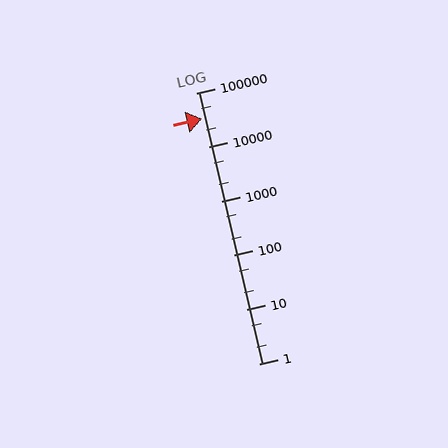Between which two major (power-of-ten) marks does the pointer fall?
The pointer is between 10000 and 100000.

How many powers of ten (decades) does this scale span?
The scale spans 5 decades, from 1 to 100000.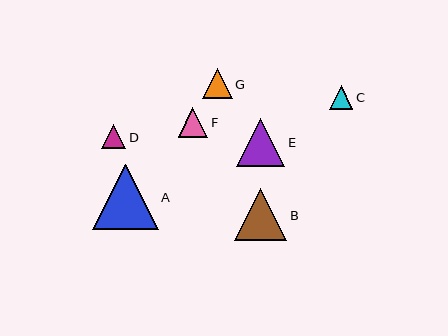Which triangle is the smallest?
Triangle C is the smallest with a size of approximately 23 pixels.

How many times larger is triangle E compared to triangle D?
Triangle E is approximately 2.0 times the size of triangle D.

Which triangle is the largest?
Triangle A is the largest with a size of approximately 65 pixels.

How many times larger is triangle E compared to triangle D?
Triangle E is approximately 2.0 times the size of triangle D.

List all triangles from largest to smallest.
From largest to smallest: A, B, E, G, F, D, C.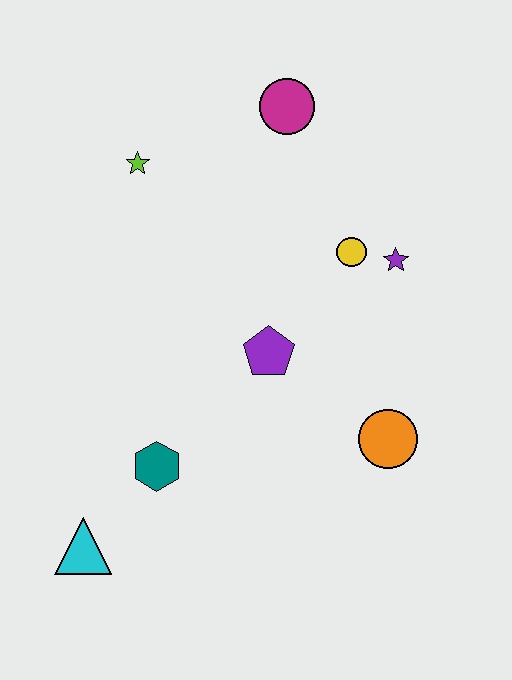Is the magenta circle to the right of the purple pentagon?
Yes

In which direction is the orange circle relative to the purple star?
The orange circle is below the purple star.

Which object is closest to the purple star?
The yellow circle is closest to the purple star.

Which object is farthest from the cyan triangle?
The magenta circle is farthest from the cyan triangle.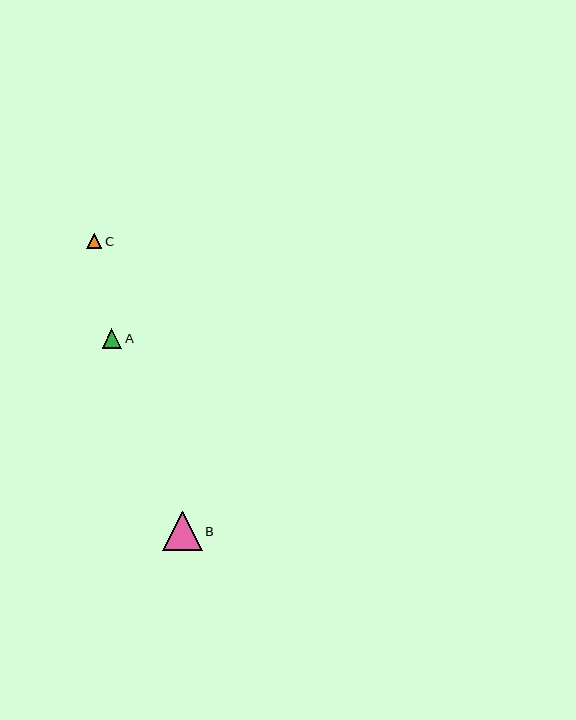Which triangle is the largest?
Triangle B is the largest with a size of approximately 39 pixels.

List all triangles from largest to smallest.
From largest to smallest: B, A, C.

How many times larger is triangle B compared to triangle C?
Triangle B is approximately 2.6 times the size of triangle C.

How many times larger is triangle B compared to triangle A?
Triangle B is approximately 2.0 times the size of triangle A.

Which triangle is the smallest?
Triangle C is the smallest with a size of approximately 15 pixels.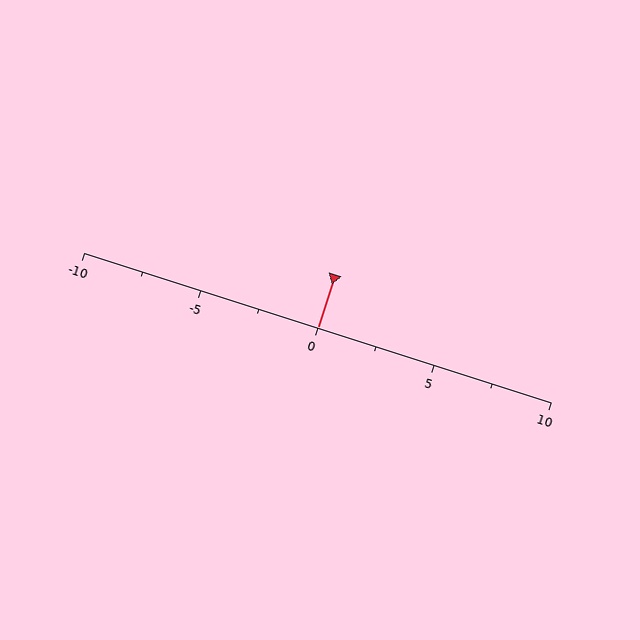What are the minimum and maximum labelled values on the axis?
The axis runs from -10 to 10.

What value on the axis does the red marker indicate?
The marker indicates approximately 0.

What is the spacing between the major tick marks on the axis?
The major ticks are spaced 5 apart.